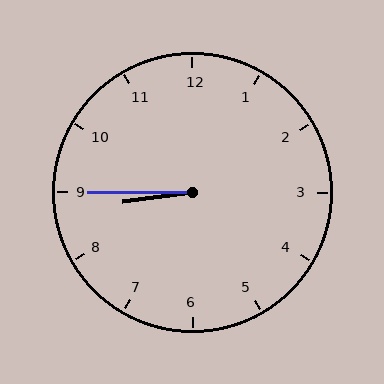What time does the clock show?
8:45.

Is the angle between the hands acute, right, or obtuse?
It is acute.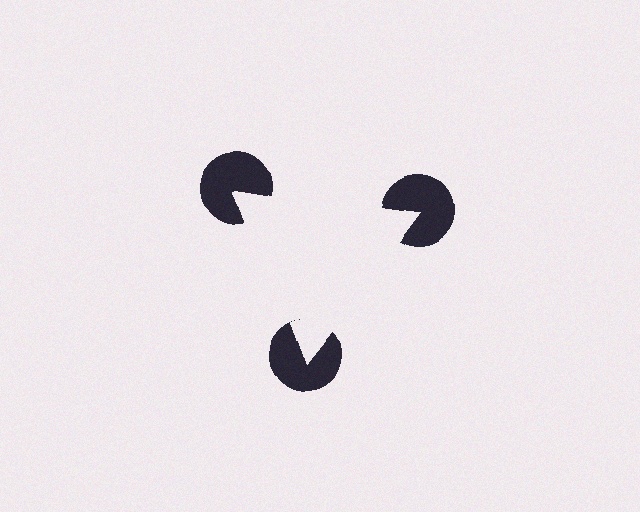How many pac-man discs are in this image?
There are 3 — one at each vertex of the illusory triangle.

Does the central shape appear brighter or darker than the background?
It typically appears slightly brighter than the background, even though no actual brightness change is drawn.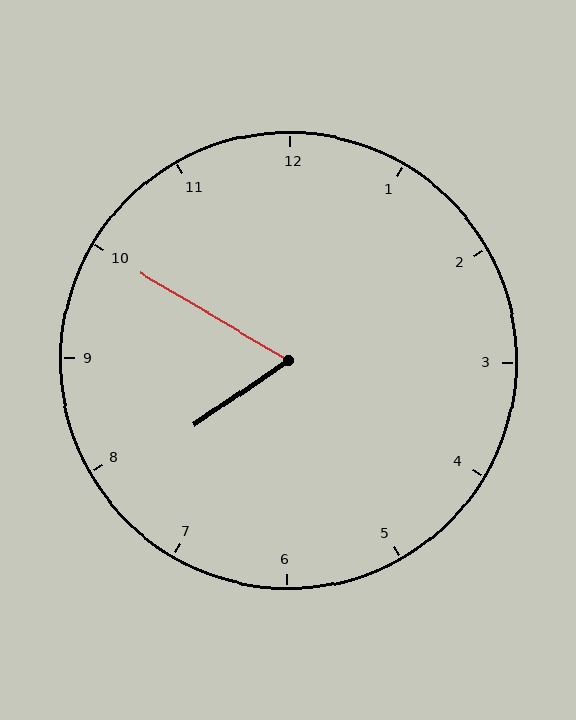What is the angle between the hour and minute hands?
Approximately 65 degrees.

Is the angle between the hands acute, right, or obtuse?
It is acute.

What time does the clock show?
7:50.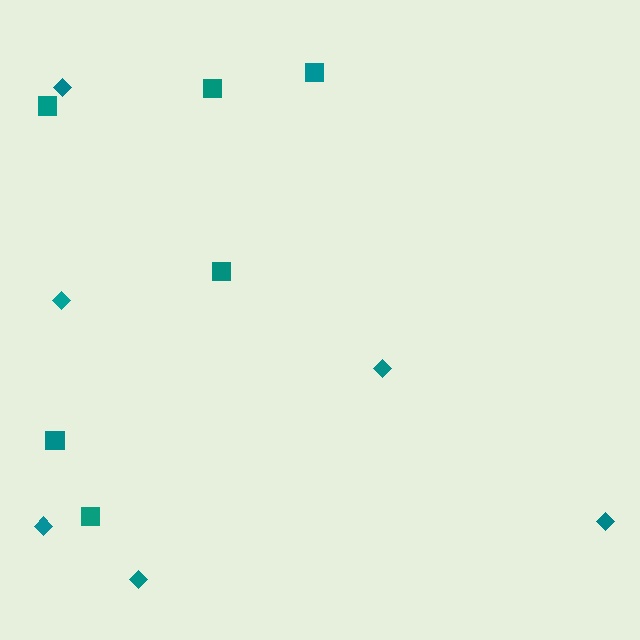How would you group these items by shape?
There are 2 groups: one group of diamonds (6) and one group of squares (6).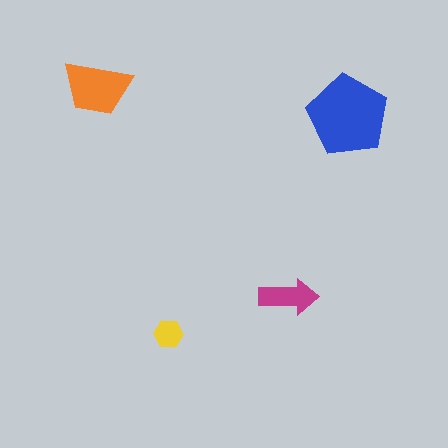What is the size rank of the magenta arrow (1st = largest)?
3rd.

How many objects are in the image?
There are 4 objects in the image.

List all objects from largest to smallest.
The blue pentagon, the orange trapezoid, the magenta arrow, the yellow hexagon.